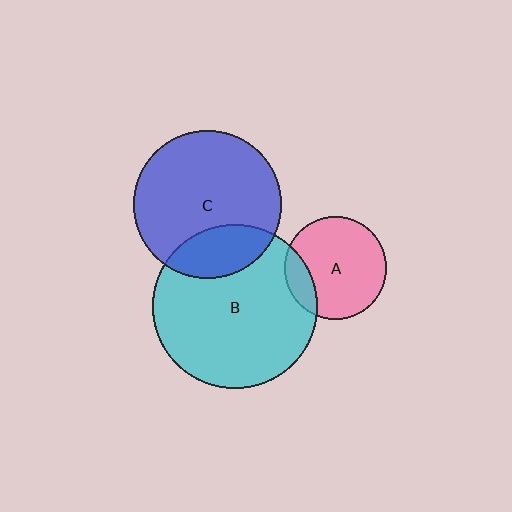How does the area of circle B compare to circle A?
Approximately 2.6 times.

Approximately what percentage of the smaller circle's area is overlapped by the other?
Approximately 25%.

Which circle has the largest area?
Circle B (cyan).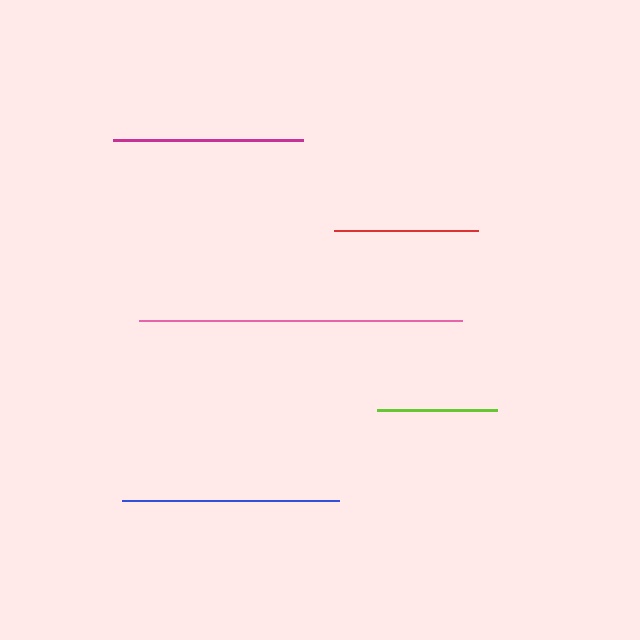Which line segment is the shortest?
The lime line is the shortest at approximately 120 pixels.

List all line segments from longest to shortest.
From longest to shortest: pink, blue, magenta, red, lime.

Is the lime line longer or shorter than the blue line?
The blue line is longer than the lime line.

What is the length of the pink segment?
The pink segment is approximately 323 pixels long.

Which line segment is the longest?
The pink line is the longest at approximately 323 pixels.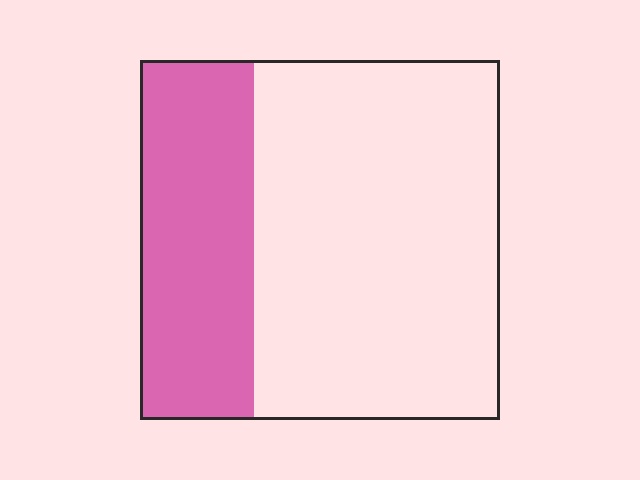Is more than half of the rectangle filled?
No.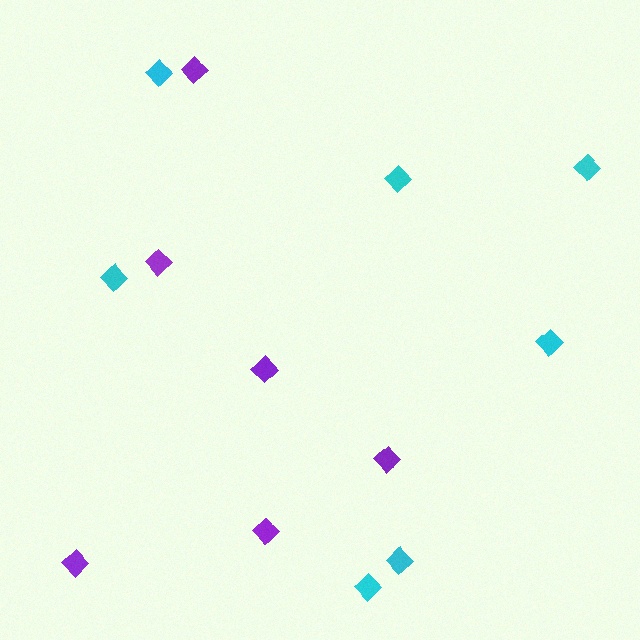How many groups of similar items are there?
There are 2 groups: one group of cyan diamonds (7) and one group of purple diamonds (6).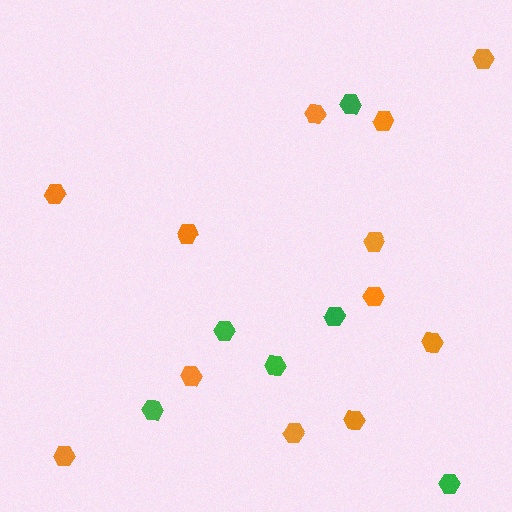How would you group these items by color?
There are 2 groups: one group of orange hexagons (12) and one group of green hexagons (6).